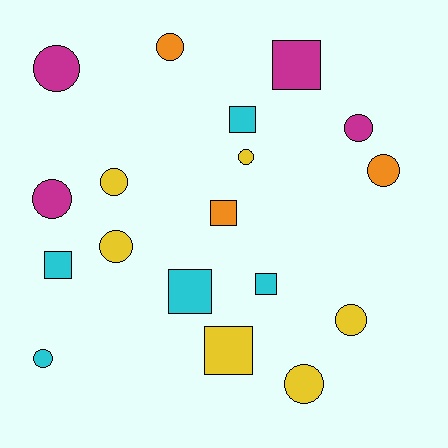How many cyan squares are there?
There are 4 cyan squares.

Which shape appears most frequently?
Circle, with 11 objects.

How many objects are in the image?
There are 18 objects.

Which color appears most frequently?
Yellow, with 6 objects.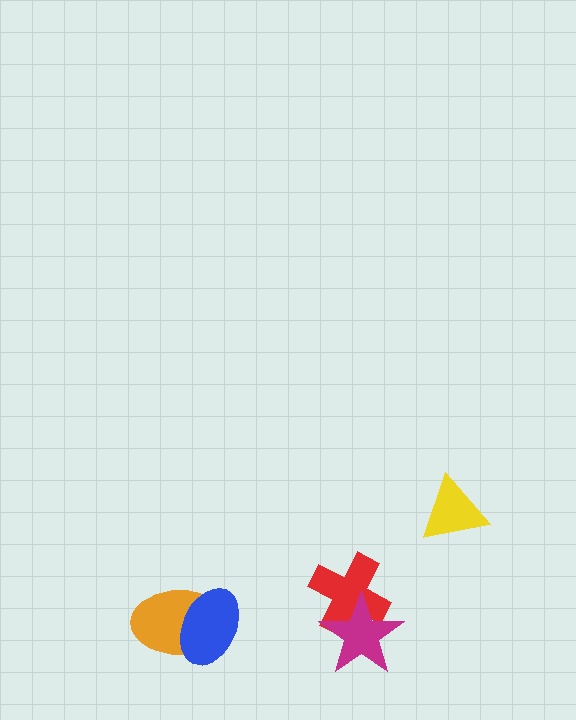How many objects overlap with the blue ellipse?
1 object overlaps with the blue ellipse.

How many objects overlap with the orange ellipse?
1 object overlaps with the orange ellipse.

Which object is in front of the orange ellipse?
The blue ellipse is in front of the orange ellipse.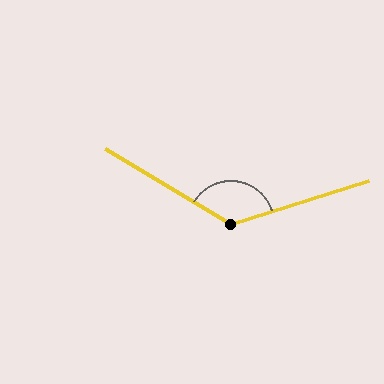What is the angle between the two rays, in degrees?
Approximately 132 degrees.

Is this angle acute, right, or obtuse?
It is obtuse.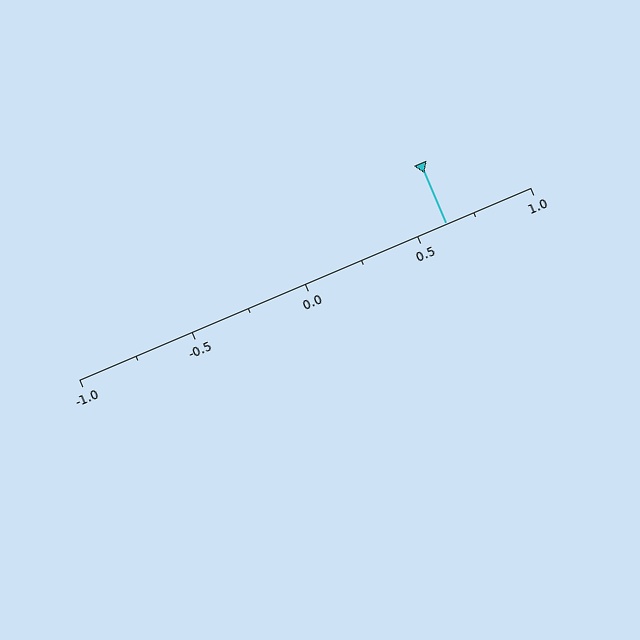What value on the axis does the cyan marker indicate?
The marker indicates approximately 0.62.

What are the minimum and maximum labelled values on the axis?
The axis runs from -1.0 to 1.0.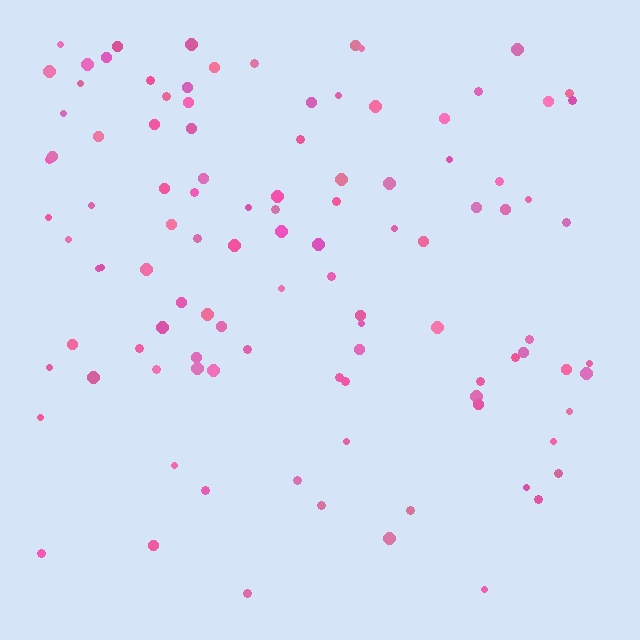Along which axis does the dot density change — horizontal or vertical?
Vertical.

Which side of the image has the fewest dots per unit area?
The bottom.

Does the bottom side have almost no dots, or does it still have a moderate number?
Still a moderate number, just noticeably fewer than the top.